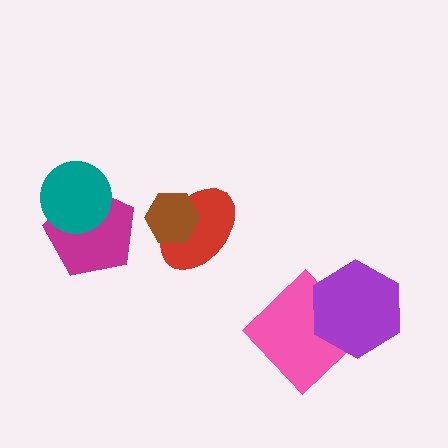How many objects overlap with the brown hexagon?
1 object overlaps with the brown hexagon.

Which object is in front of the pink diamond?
The purple hexagon is in front of the pink diamond.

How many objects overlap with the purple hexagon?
1 object overlaps with the purple hexagon.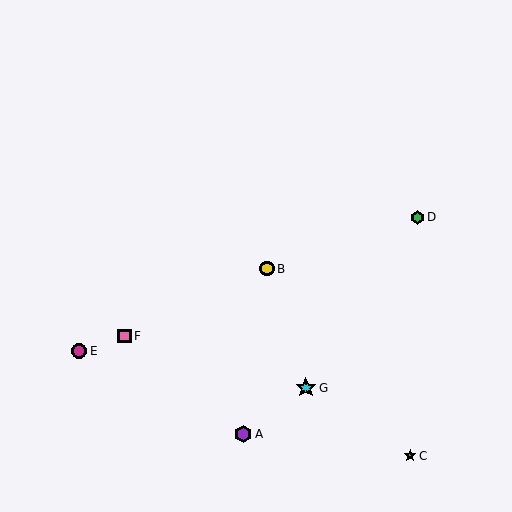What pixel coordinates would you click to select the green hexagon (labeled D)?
Click at (417, 217) to select the green hexagon D.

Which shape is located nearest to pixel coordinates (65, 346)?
The magenta circle (labeled E) at (79, 351) is nearest to that location.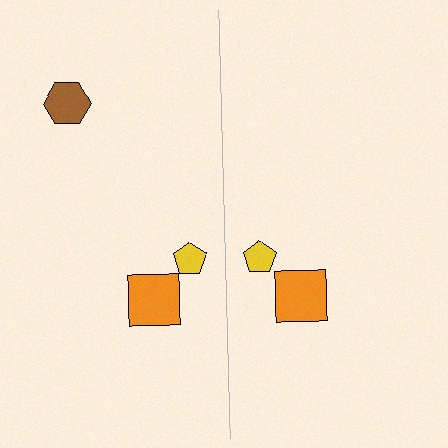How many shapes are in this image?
There are 5 shapes in this image.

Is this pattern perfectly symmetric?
No, the pattern is not perfectly symmetric. A brown hexagon is missing from the right side.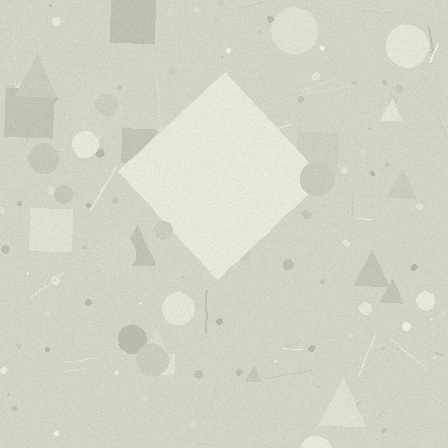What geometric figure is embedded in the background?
A diamond is embedded in the background.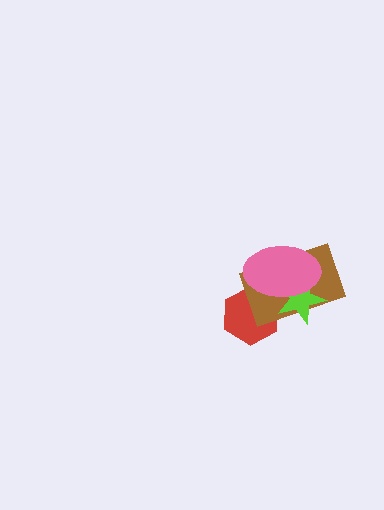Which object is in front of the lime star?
The pink ellipse is in front of the lime star.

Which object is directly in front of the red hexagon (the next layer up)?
The brown rectangle is directly in front of the red hexagon.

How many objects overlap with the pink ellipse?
3 objects overlap with the pink ellipse.